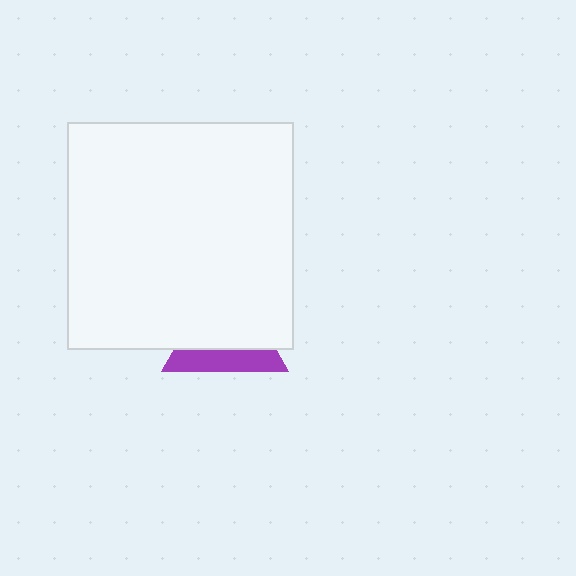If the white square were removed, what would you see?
You would see the complete purple triangle.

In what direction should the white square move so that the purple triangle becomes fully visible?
The white square should move up. That is the shortest direction to clear the overlap and leave the purple triangle fully visible.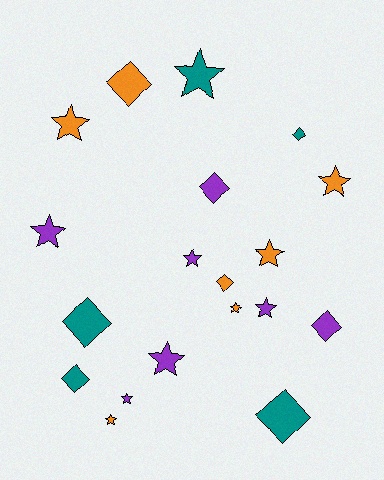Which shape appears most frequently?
Star, with 11 objects.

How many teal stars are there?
There is 1 teal star.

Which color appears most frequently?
Purple, with 7 objects.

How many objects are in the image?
There are 19 objects.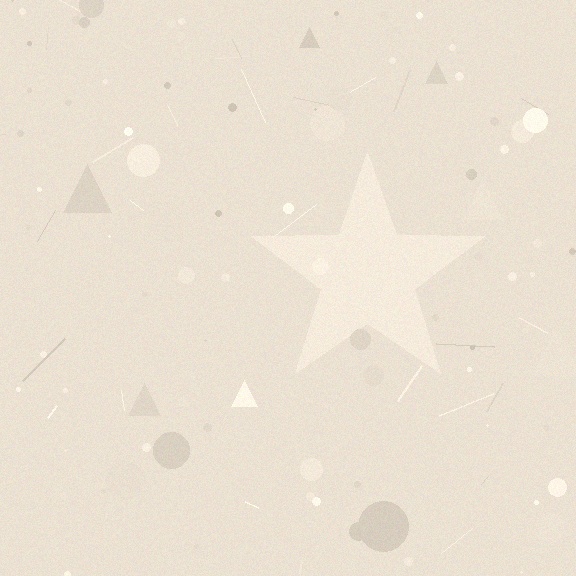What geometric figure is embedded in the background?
A star is embedded in the background.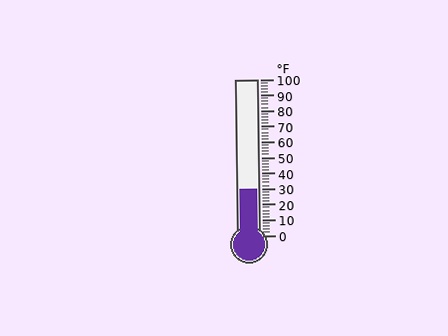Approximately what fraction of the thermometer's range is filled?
The thermometer is filled to approximately 30% of its range.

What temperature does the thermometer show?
The thermometer shows approximately 30°F.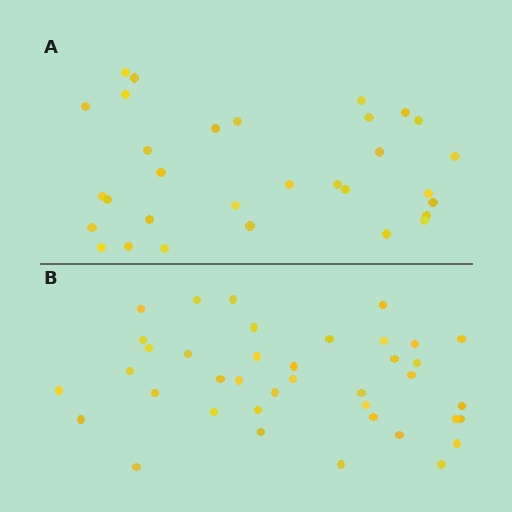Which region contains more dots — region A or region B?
Region B (the bottom region) has more dots.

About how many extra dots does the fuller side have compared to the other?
Region B has roughly 8 or so more dots than region A.